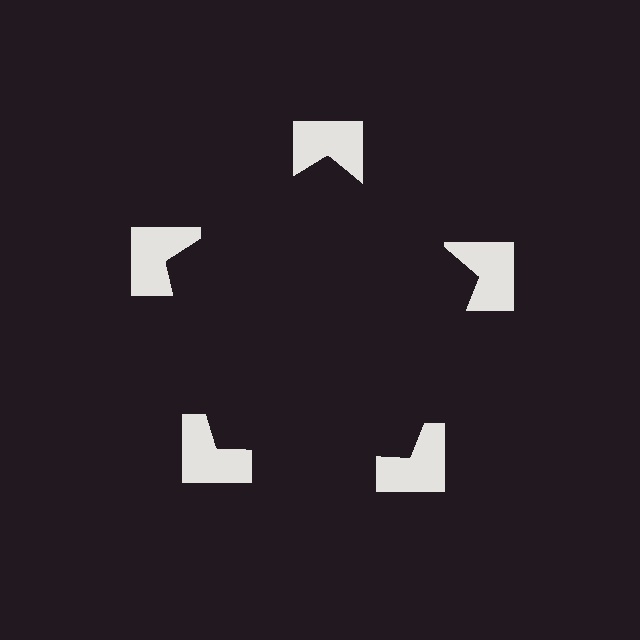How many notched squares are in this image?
There are 5 — one at each vertex of the illusory pentagon.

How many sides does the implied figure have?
5 sides.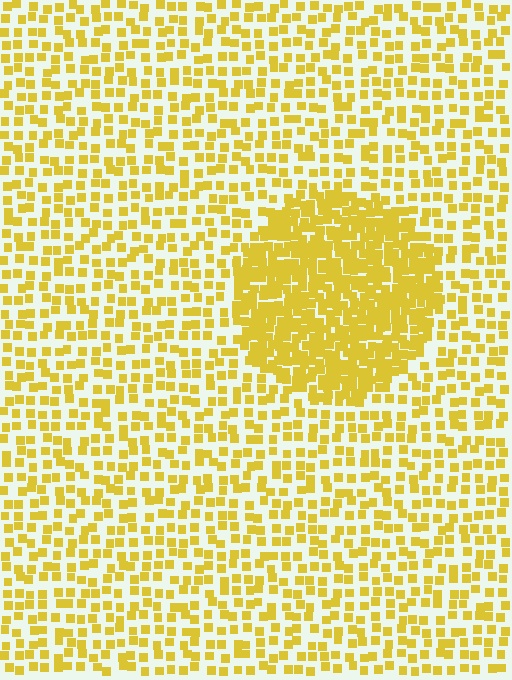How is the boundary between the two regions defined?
The boundary is defined by a change in element density (approximately 2.3x ratio). All elements are the same color, size, and shape.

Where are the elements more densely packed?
The elements are more densely packed inside the circle boundary.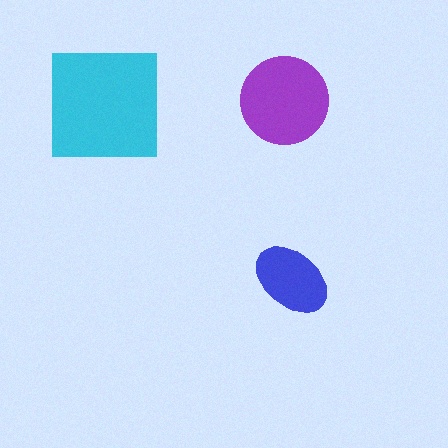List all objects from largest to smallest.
The cyan square, the purple circle, the blue ellipse.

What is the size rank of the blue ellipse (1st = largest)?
3rd.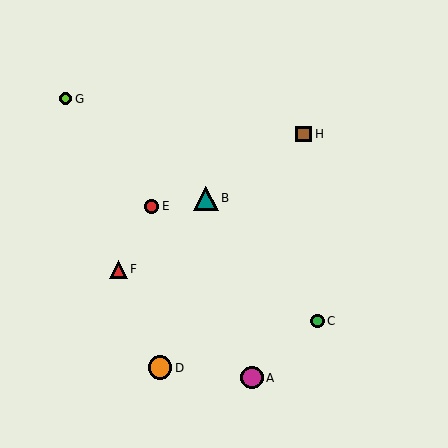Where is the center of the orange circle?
The center of the orange circle is at (160, 368).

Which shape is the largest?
The teal triangle (labeled B) is the largest.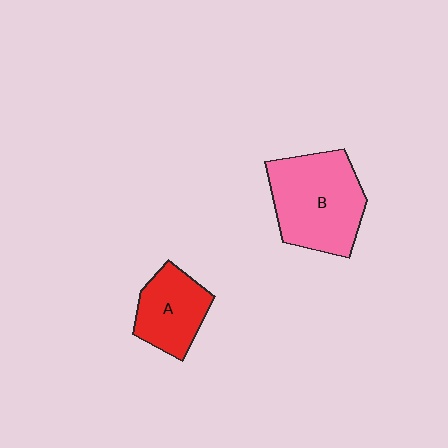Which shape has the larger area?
Shape B (pink).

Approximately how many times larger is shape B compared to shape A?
Approximately 1.6 times.